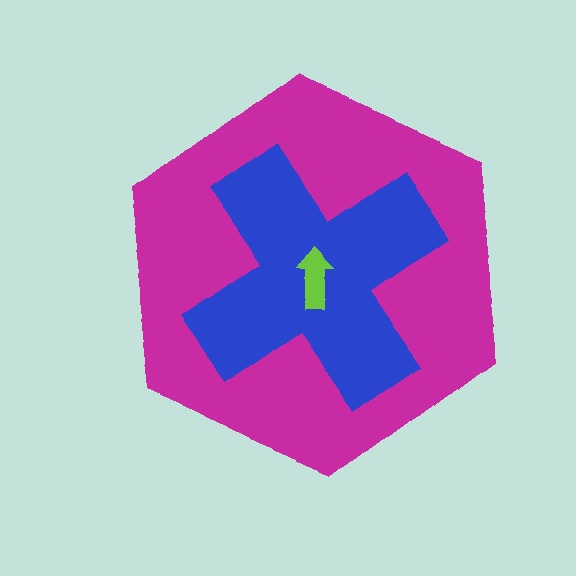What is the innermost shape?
The lime arrow.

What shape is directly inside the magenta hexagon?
The blue cross.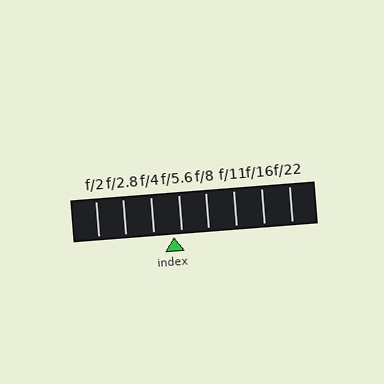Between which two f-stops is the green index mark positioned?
The index mark is between f/4 and f/5.6.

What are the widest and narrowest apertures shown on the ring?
The widest aperture shown is f/2 and the narrowest is f/22.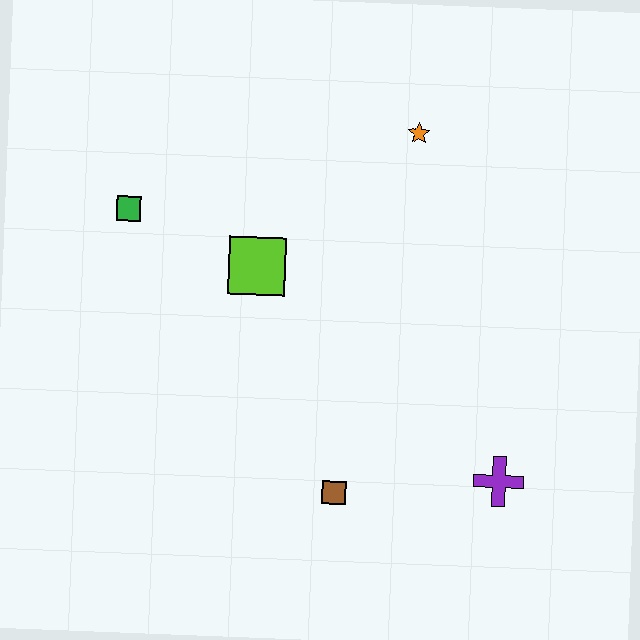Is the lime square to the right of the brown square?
No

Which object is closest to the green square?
The lime square is closest to the green square.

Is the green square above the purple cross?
Yes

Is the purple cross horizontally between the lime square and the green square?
No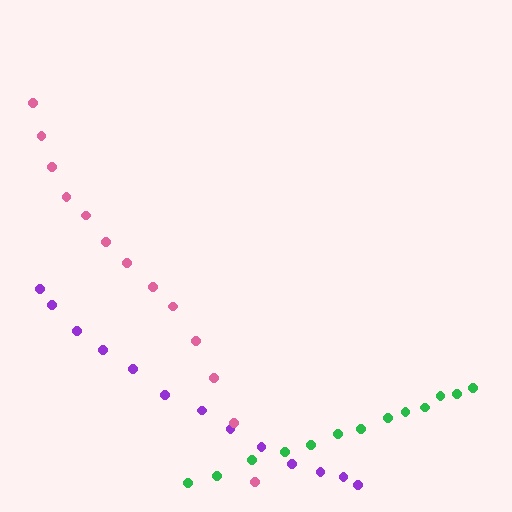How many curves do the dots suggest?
There are 3 distinct paths.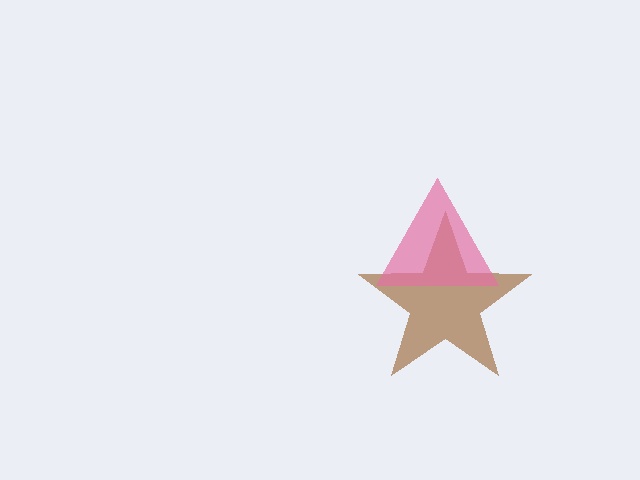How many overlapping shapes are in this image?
There are 2 overlapping shapes in the image.